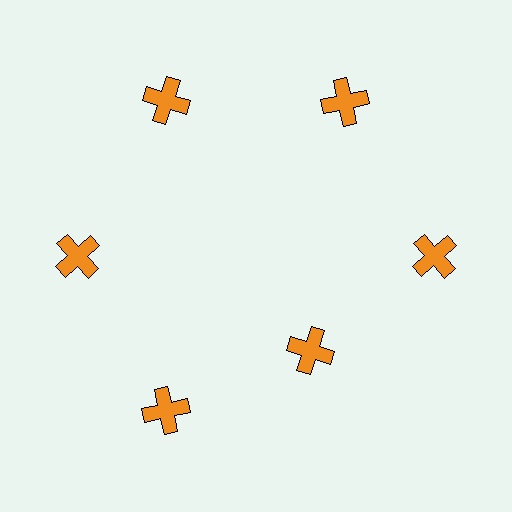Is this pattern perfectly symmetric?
No. The 6 orange crosses are arranged in a ring, but one element near the 5 o'clock position is pulled inward toward the center, breaking the 6-fold rotational symmetry.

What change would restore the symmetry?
The symmetry would be restored by moving it outward, back onto the ring so that all 6 crosses sit at equal angles and equal distance from the center.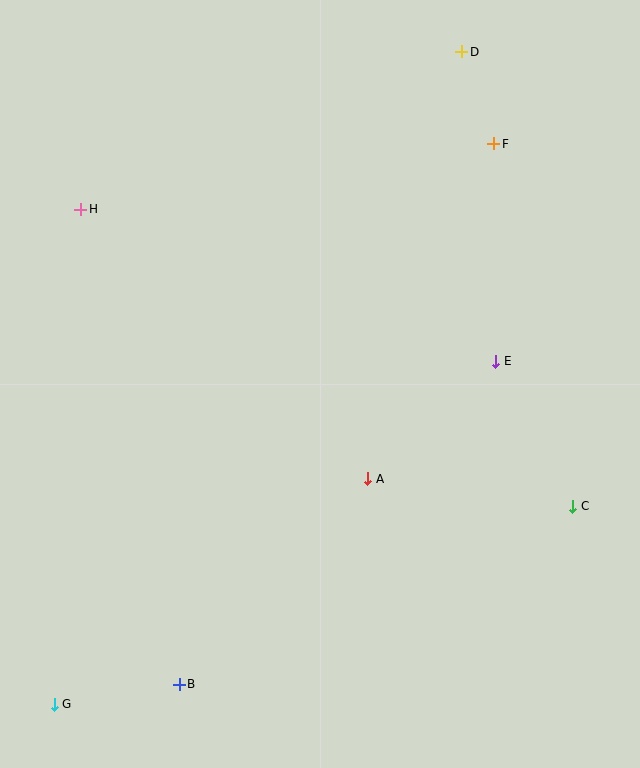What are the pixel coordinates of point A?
Point A is at (368, 479).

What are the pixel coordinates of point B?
Point B is at (179, 684).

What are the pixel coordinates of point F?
Point F is at (494, 144).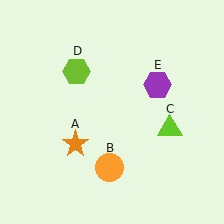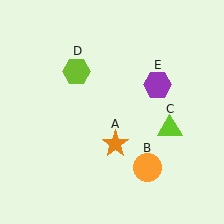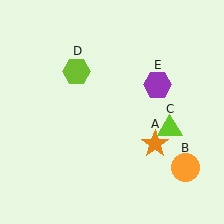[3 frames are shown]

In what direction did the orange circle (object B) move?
The orange circle (object B) moved right.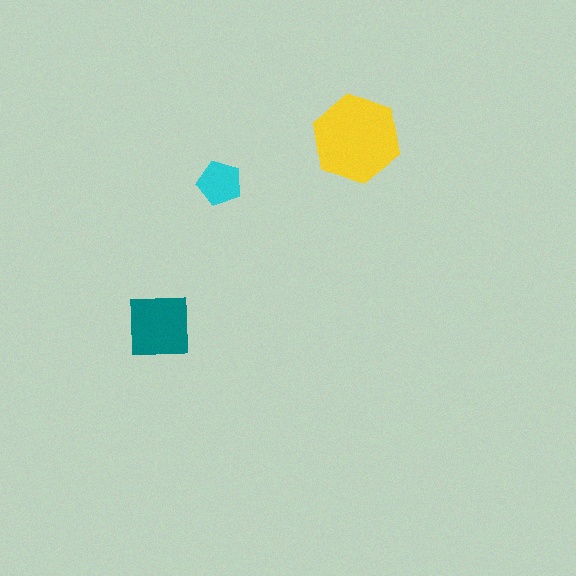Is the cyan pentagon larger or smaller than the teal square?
Smaller.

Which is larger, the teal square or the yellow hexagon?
The yellow hexagon.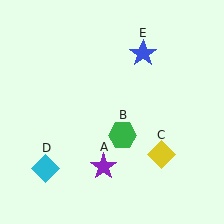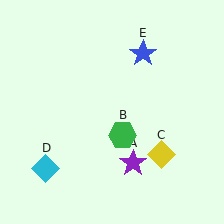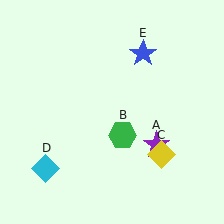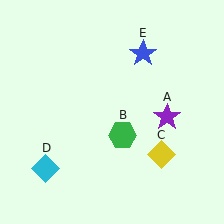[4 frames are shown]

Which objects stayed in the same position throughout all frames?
Green hexagon (object B) and yellow diamond (object C) and cyan diamond (object D) and blue star (object E) remained stationary.